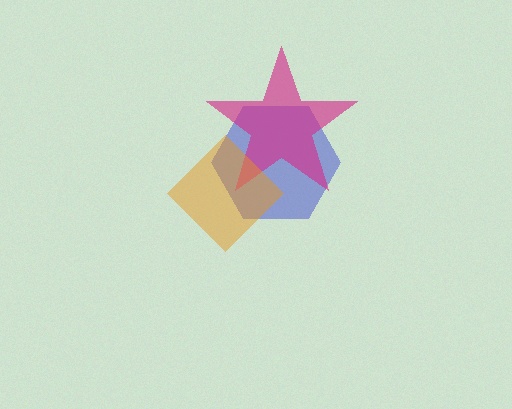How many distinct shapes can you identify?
There are 3 distinct shapes: a blue hexagon, a magenta star, an orange diamond.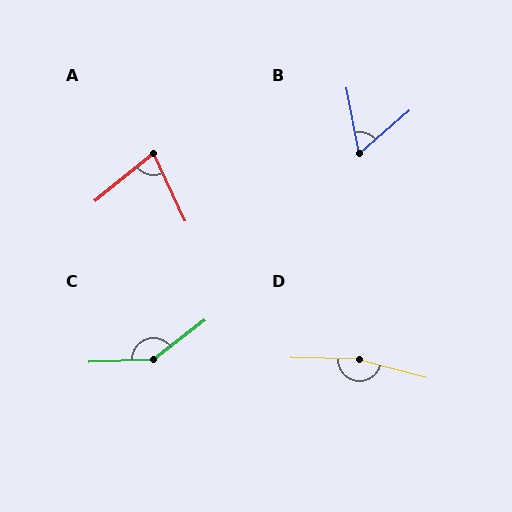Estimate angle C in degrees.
Approximately 145 degrees.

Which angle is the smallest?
B, at approximately 60 degrees.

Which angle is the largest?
D, at approximately 167 degrees.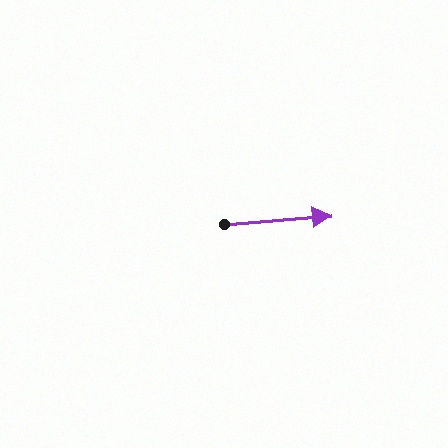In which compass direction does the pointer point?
East.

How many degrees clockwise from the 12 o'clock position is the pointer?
Approximately 85 degrees.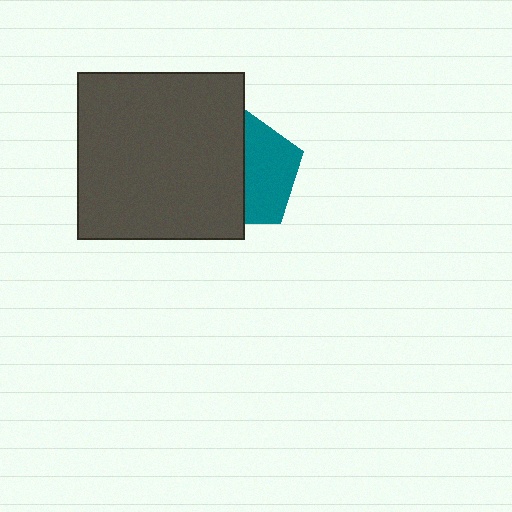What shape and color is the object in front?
The object in front is a dark gray square.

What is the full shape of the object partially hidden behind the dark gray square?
The partially hidden object is a teal pentagon.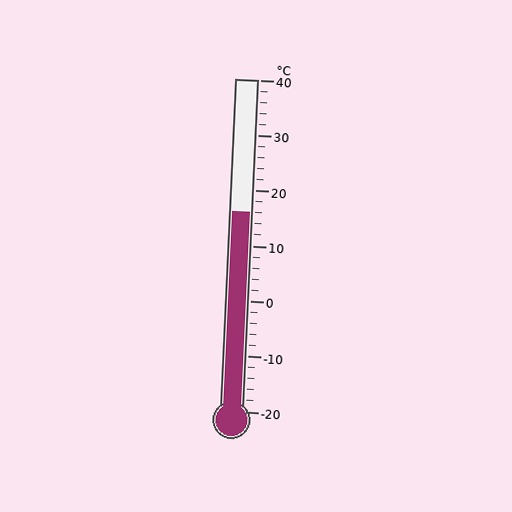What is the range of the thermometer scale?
The thermometer scale ranges from -20°C to 40°C.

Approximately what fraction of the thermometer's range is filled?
The thermometer is filled to approximately 60% of its range.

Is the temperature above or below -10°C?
The temperature is above -10°C.